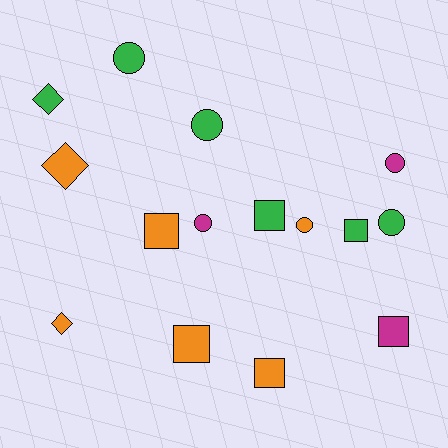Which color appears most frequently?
Orange, with 6 objects.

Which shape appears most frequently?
Square, with 6 objects.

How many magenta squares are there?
There is 1 magenta square.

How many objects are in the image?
There are 15 objects.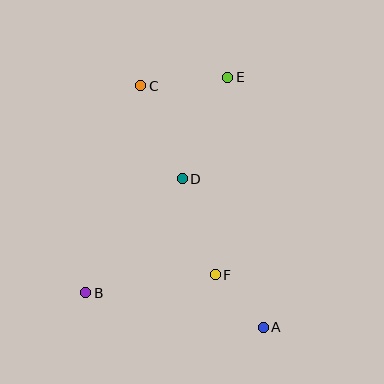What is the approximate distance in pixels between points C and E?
The distance between C and E is approximately 88 pixels.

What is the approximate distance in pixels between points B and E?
The distance between B and E is approximately 258 pixels.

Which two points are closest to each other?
Points A and F are closest to each other.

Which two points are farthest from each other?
Points A and C are farthest from each other.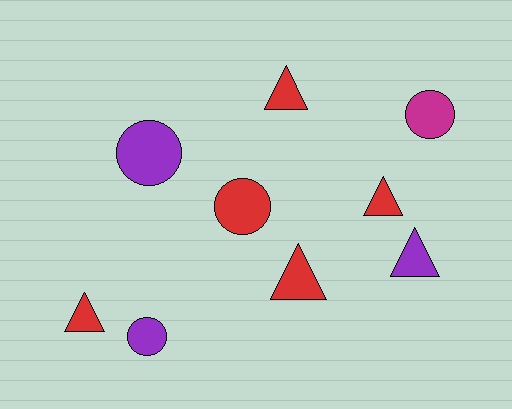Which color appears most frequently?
Red, with 5 objects.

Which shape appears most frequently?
Triangle, with 5 objects.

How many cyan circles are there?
There are no cyan circles.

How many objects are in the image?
There are 9 objects.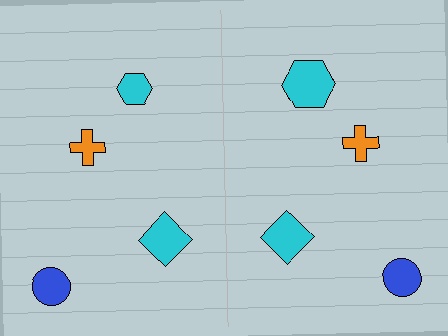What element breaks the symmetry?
The cyan hexagon on the right side has a different size than its mirror counterpart.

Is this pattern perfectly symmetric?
No, the pattern is not perfectly symmetric. The cyan hexagon on the right side has a different size than its mirror counterpart.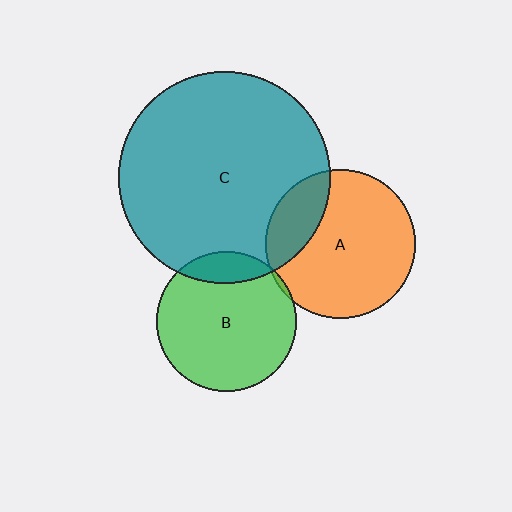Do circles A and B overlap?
Yes.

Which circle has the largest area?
Circle C (teal).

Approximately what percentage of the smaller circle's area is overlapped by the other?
Approximately 5%.